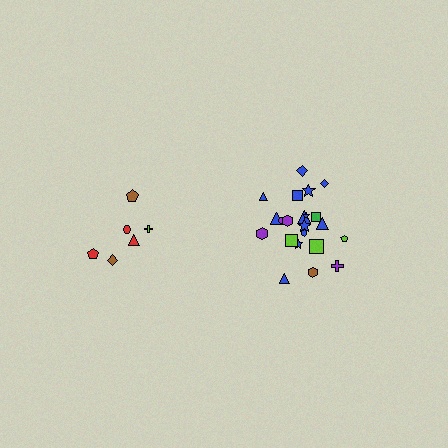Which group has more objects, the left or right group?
The right group.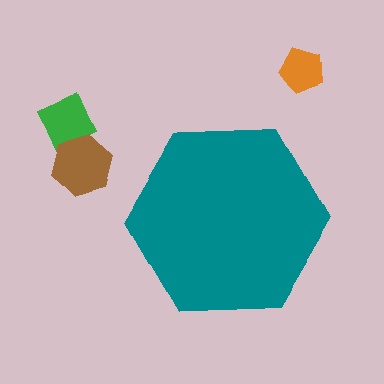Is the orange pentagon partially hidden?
No, the orange pentagon is fully visible.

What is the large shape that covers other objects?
A teal hexagon.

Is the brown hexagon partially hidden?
No, the brown hexagon is fully visible.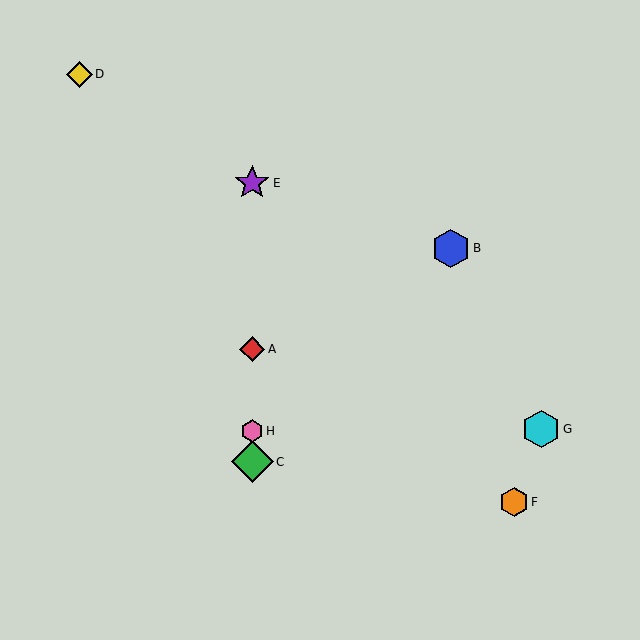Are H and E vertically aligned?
Yes, both are at x≈252.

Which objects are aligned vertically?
Objects A, C, E, H are aligned vertically.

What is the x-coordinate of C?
Object C is at x≈252.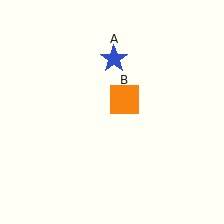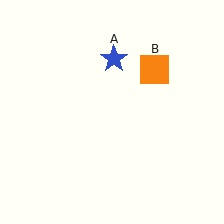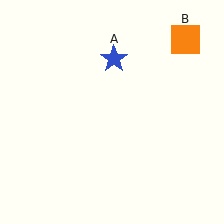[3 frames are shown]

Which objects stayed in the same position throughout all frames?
Blue star (object A) remained stationary.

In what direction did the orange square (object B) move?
The orange square (object B) moved up and to the right.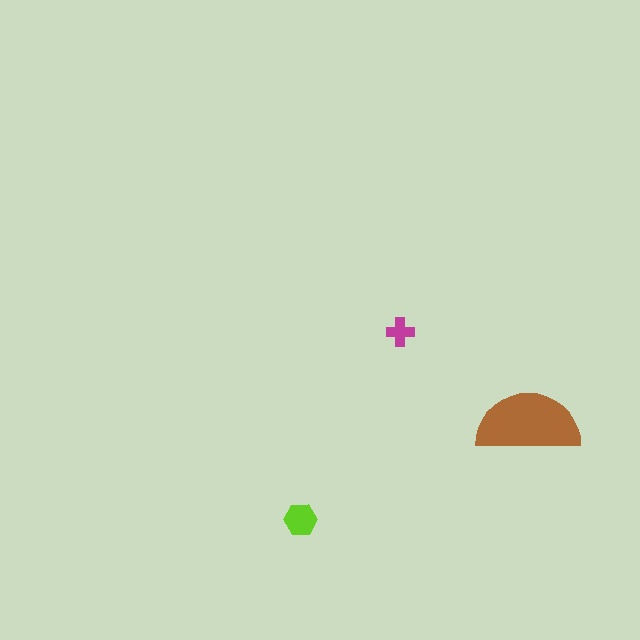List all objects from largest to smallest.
The brown semicircle, the lime hexagon, the magenta cross.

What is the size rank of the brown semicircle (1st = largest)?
1st.